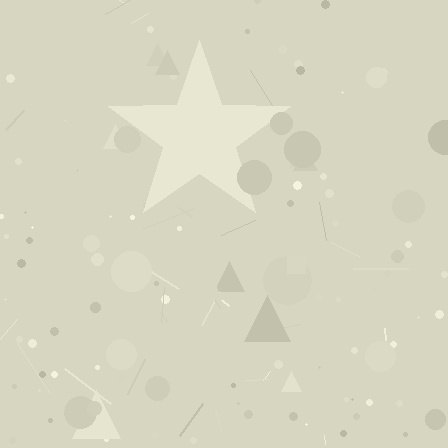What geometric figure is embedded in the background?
A star is embedded in the background.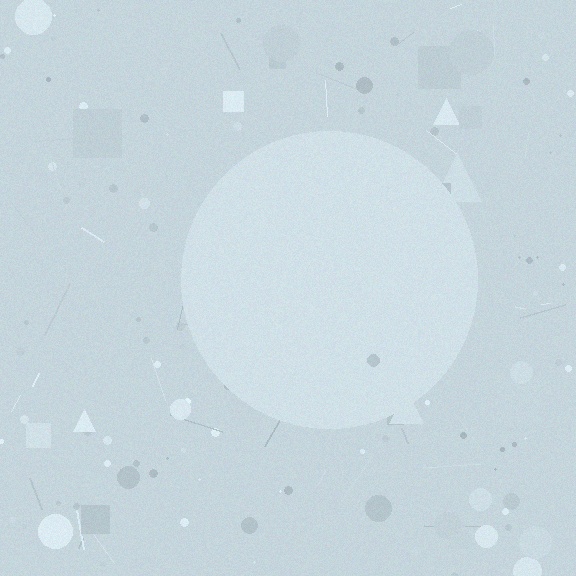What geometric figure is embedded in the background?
A circle is embedded in the background.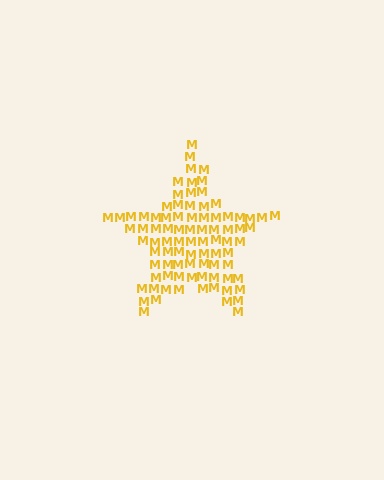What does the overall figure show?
The overall figure shows a star.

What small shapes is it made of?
It is made of small letter M's.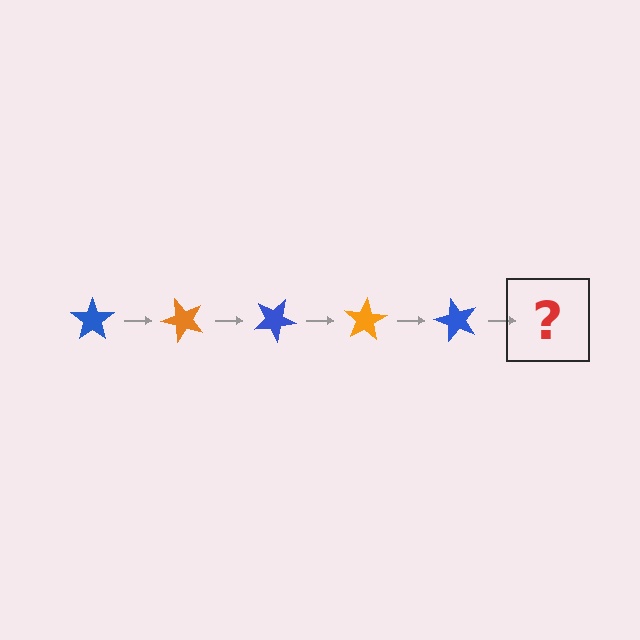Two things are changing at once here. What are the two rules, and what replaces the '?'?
The two rules are that it rotates 50 degrees each step and the color cycles through blue and orange. The '?' should be an orange star, rotated 250 degrees from the start.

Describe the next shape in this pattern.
It should be an orange star, rotated 250 degrees from the start.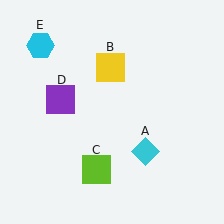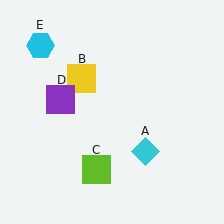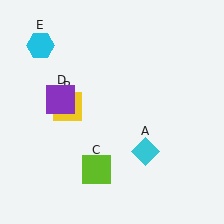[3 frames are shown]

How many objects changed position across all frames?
1 object changed position: yellow square (object B).